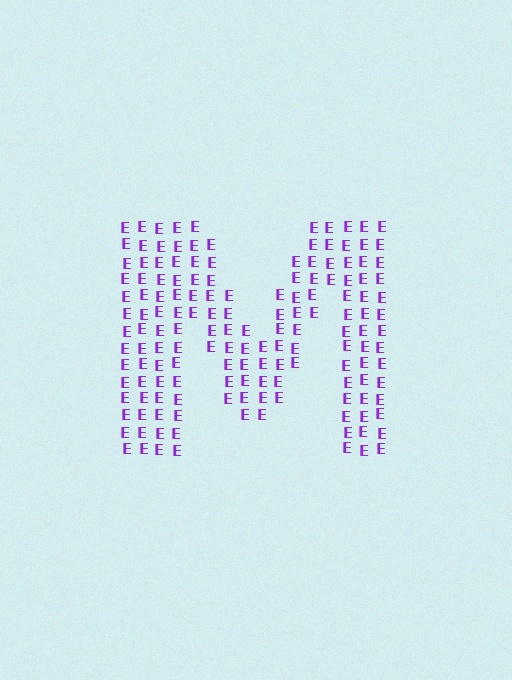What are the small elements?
The small elements are letter E's.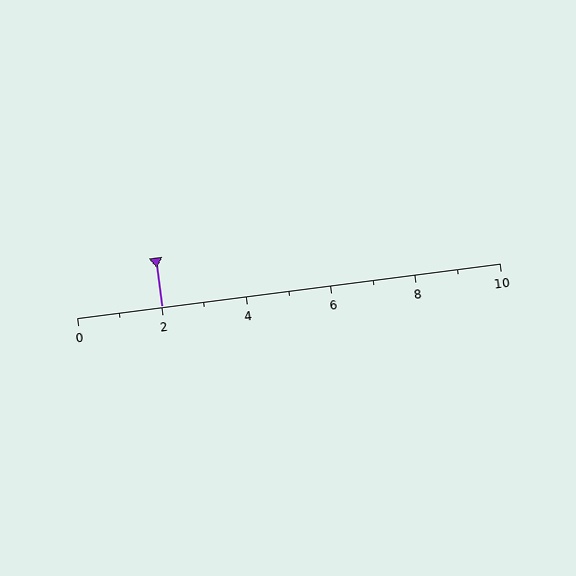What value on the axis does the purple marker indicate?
The marker indicates approximately 2.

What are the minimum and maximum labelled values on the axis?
The axis runs from 0 to 10.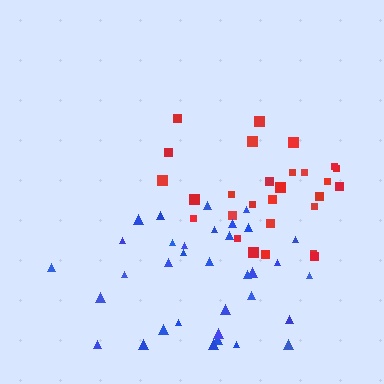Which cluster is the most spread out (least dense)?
Blue.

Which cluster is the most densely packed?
Red.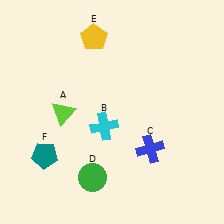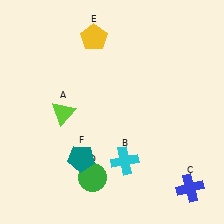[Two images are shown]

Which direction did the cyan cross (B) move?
The cyan cross (B) moved down.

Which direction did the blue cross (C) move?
The blue cross (C) moved right.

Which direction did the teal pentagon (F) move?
The teal pentagon (F) moved right.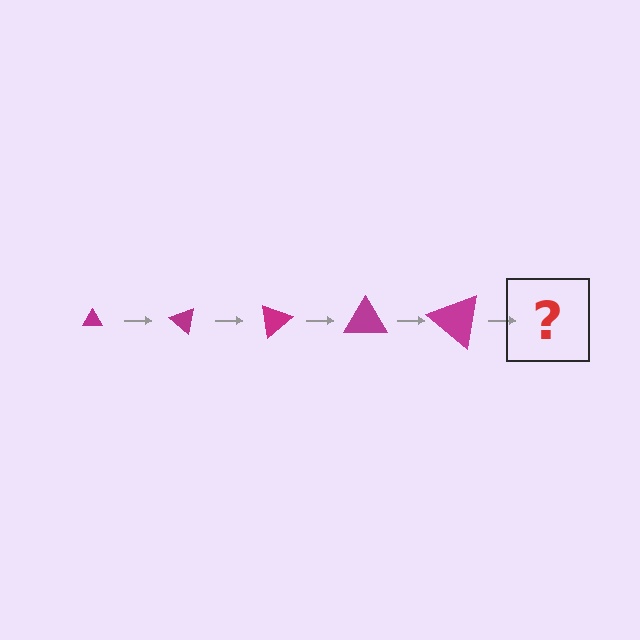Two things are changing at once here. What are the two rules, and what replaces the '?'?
The two rules are that the triangle grows larger each step and it rotates 40 degrees each step. The '?' should be a triangle, larger than the previous one and rotated 200 degrees from the start.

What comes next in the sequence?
The next element should be a triangle, larger than the previous one and rotated 200 degrees from the start.